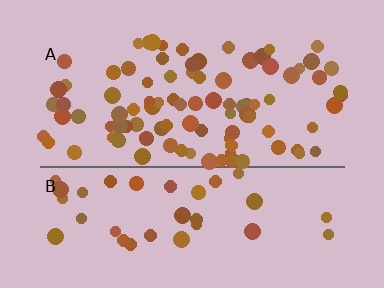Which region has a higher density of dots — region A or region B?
A (the top).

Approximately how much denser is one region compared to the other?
Approximately 2.3× — region A over region B.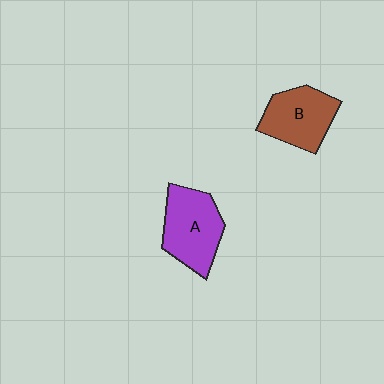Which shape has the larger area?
Shape A (purple).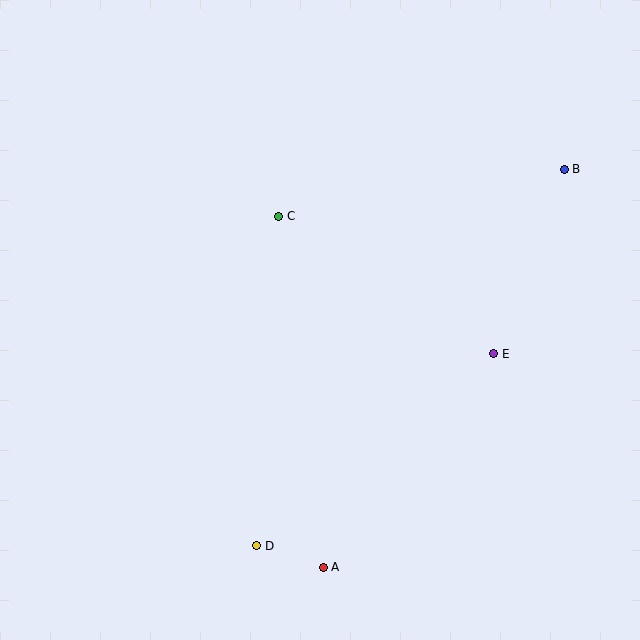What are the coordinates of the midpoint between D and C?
The midpoint between D and C is at (268, 381).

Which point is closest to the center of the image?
Point C at (279, 216) is closest to the center.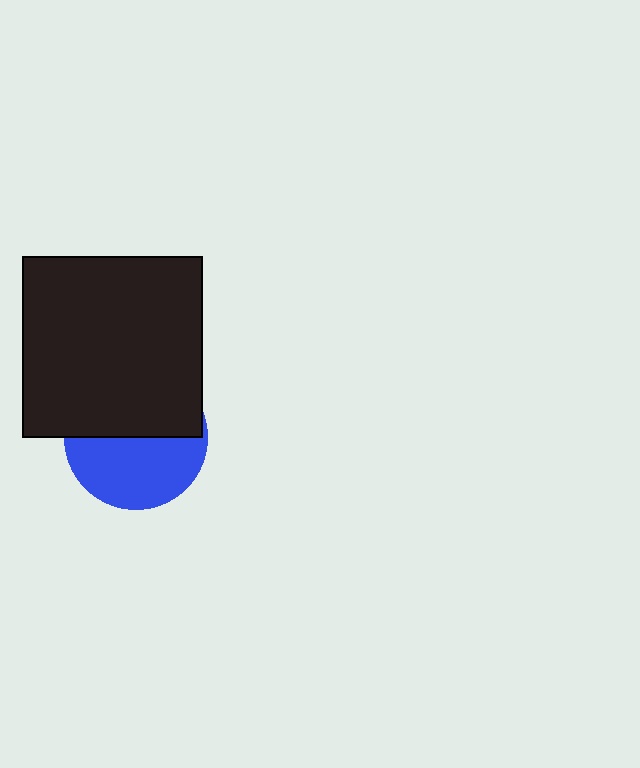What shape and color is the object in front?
The object in front is a black square.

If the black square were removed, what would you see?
You would see the complete blue circle.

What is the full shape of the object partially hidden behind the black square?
The partially hidden object is a blue circle.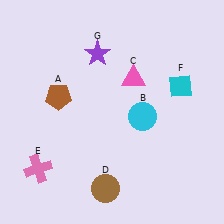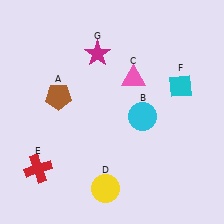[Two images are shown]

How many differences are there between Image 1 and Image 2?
There are 3 differences between the two images.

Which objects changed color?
D changed from brown to yellow. E changed from pink to red. G changed from purple to magenta.